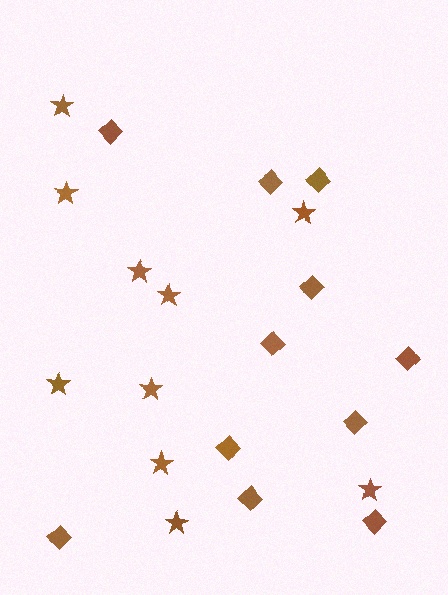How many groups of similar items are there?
There are 2 groups: one group of stars (10) and one group of diamonds (11).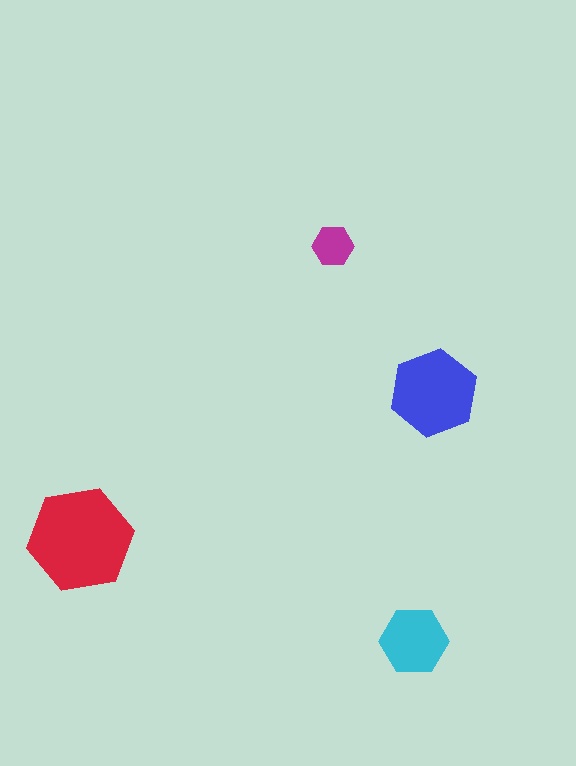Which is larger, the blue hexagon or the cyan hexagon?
The blue one.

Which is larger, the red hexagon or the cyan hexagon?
The red one.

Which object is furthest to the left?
The red hexagon is leftmost.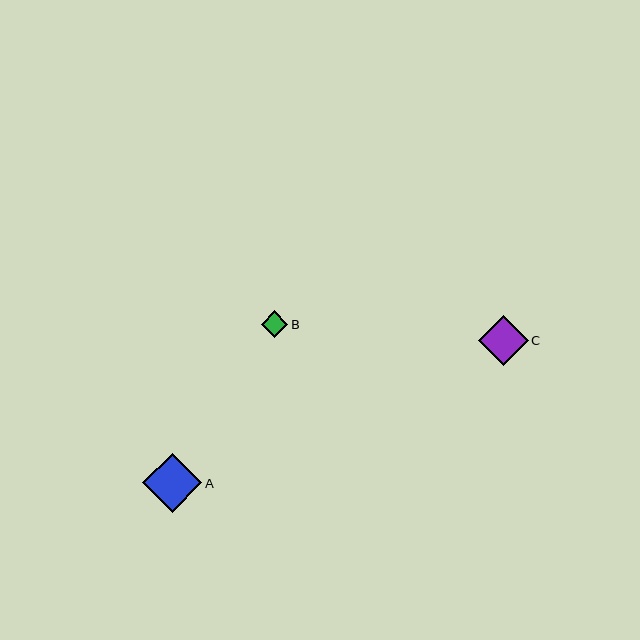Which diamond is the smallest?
Diamond B is the smallest with a size of approximately 27 pixels.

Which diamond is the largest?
Diamond A is the largest with a size of approximately 59 pixels.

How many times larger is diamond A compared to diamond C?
Diamond A is approximately 1.2 times the size of diamond C.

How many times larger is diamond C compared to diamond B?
Diamond C is approximately 1.9 times the size of diamond B.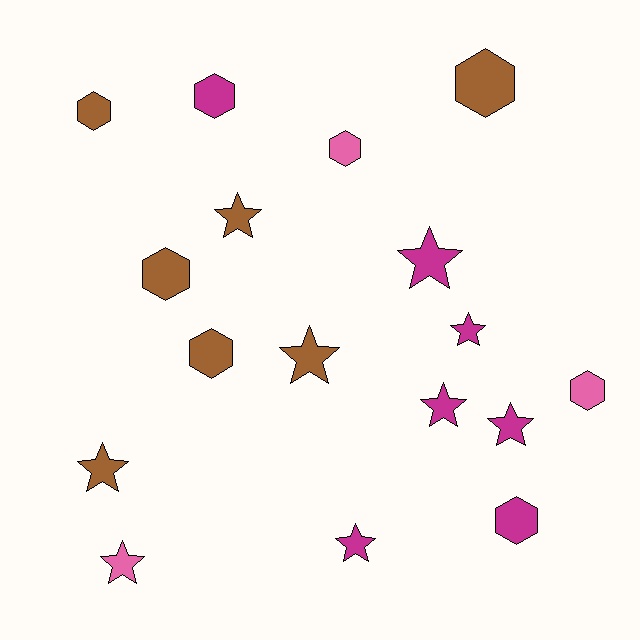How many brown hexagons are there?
There are 4 brown hexagons.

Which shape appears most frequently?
Star, with 9 objects.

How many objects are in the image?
There are 17 objects.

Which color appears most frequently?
Magenta, with 7 objects.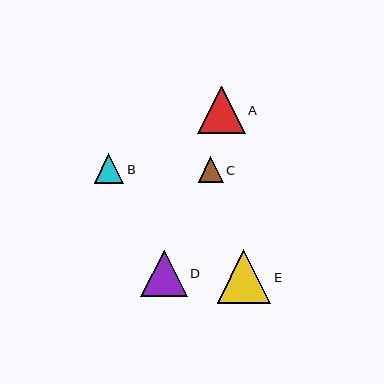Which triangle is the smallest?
Triangle C is the smallest with a size of approximately 25 pixels.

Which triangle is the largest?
Triangle E is the largest with a size of approximately 54 pixels.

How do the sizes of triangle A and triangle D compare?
Triangle A and triangle D are approximately the same size.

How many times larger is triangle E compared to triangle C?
Triangle E is approximately 2.1 times the size of triangle C.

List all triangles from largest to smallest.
From largest to smallest: E, A, D, B, C.